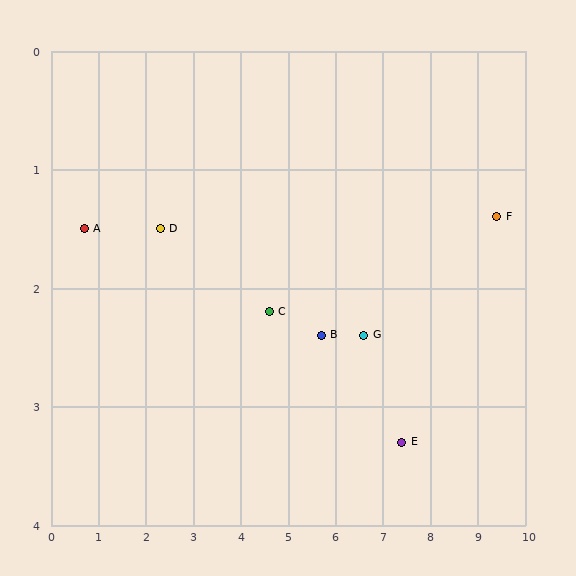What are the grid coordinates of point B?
Point B is at approximately (5.7, 2.4).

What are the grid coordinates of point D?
Point D is at approximately (2.3, 1.5).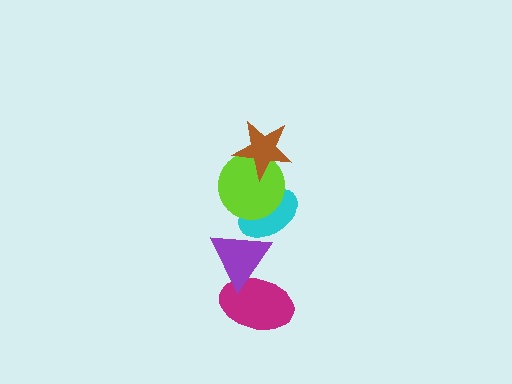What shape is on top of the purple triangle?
The cyan ellipse is on top of the purple triangle.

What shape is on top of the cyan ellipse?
The lime circle is on top of the cyan ellipse.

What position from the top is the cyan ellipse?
The cyan ellipse is 3rd from the top.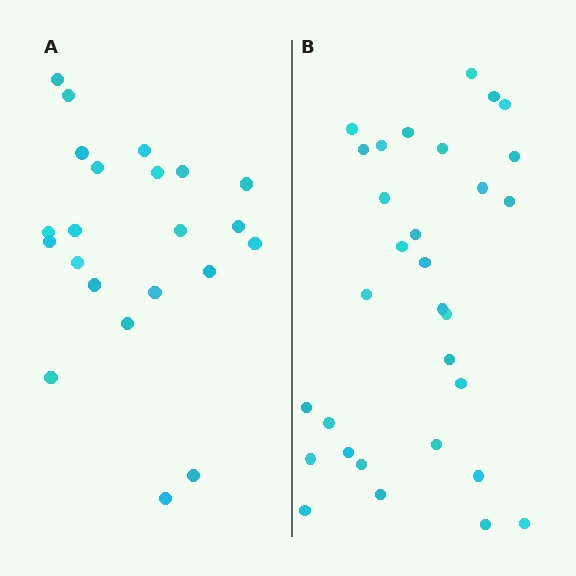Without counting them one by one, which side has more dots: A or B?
Region B (the right region) has more dots.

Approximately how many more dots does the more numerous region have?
Region B has roughly 8 or so more dots than region A.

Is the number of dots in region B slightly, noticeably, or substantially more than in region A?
Region B has noticeably more, but not dramatically so. The ratio is roughly 1.4 to 1.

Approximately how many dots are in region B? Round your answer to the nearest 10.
About 30 dots. (The exact count is 31, which rounds to 30.)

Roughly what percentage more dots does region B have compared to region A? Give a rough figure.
About 40% more.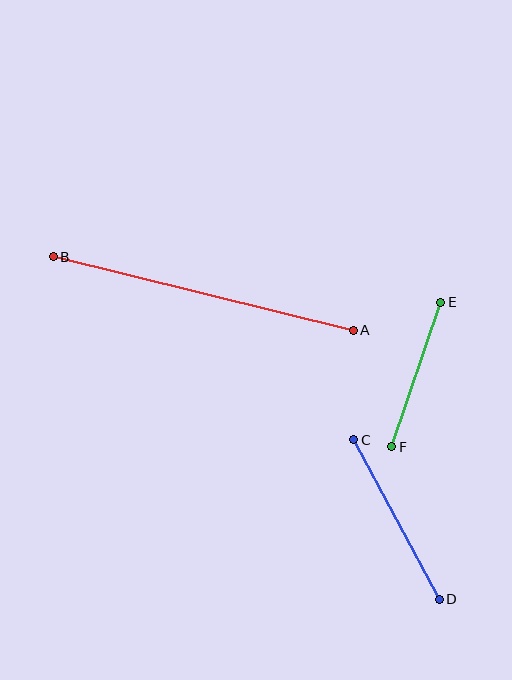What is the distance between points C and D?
The distance is approximately 181 pixels.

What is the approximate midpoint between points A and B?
The midpoint is at approximately (203, 293) pixels.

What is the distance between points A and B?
The distance is approximately 309 pixels.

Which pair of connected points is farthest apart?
Points A and B are farthest apart.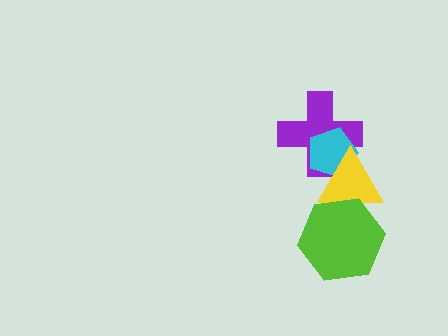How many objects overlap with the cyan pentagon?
2 objects overlap with the cyan pentagon.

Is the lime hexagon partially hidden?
No, no other shape covers it.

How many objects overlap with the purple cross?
2 objects overlap with the purple cross.